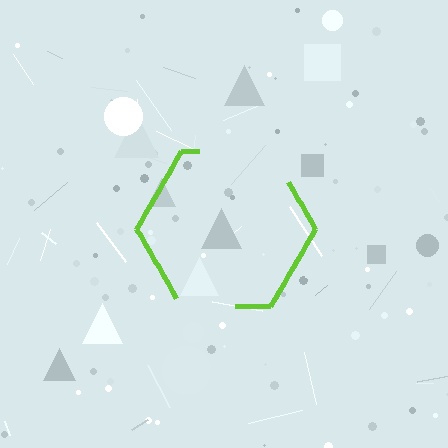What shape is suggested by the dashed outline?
The dashed outline suggests a hexagon.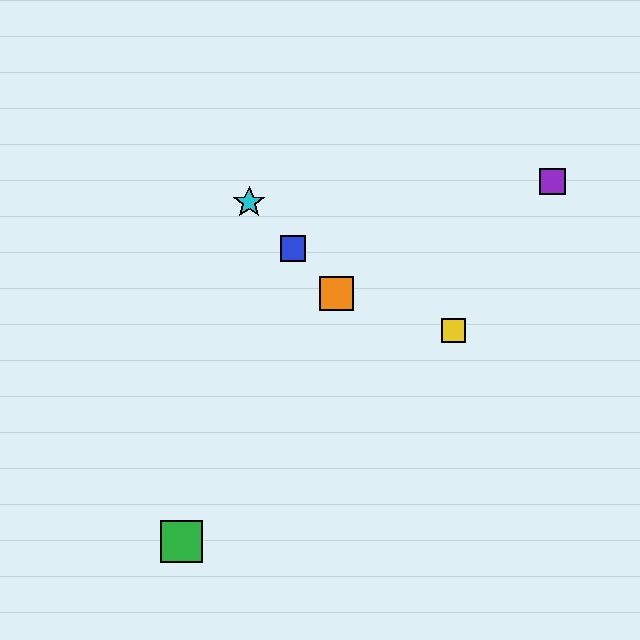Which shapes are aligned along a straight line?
The red hexagon, the blue square, the orange square, the cyan star are aligned along a straight line.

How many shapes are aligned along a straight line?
4 shapes (the red hexagon, the blue square, the orange square, the cyan star) are aligned along a straight line.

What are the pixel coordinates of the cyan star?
The cyan star is at (249, 202).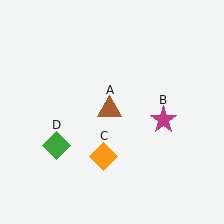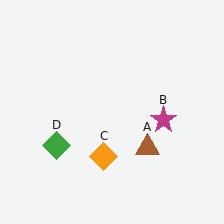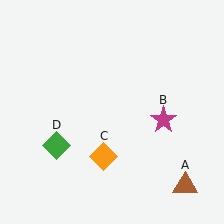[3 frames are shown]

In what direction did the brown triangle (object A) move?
The brown triangle (object A) moved down and to the right.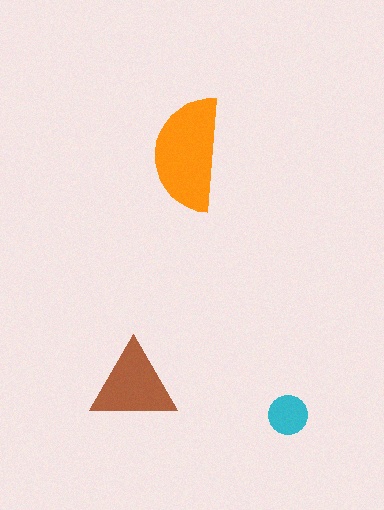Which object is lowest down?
The cyan circle is bottommost.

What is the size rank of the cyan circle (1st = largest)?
3rd.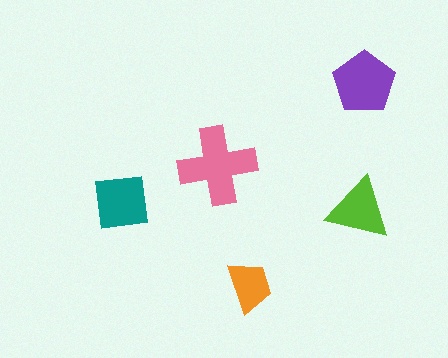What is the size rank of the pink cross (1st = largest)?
1st.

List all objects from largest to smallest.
The pink cross, the purple pentagon, the teal square, the lime triangle, the orange trapezoid.